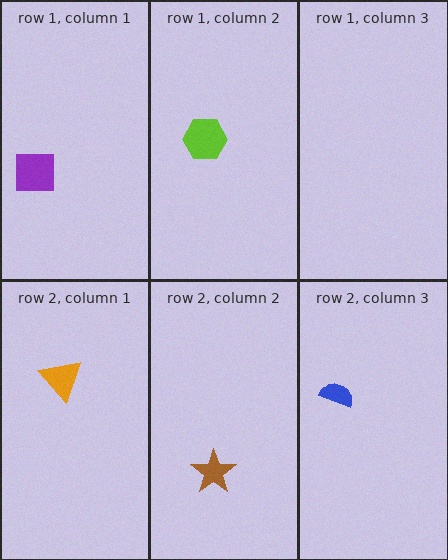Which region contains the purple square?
The row 1, column 1 region.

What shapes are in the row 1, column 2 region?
The lime hexagon.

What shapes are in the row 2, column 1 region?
The orange triangle.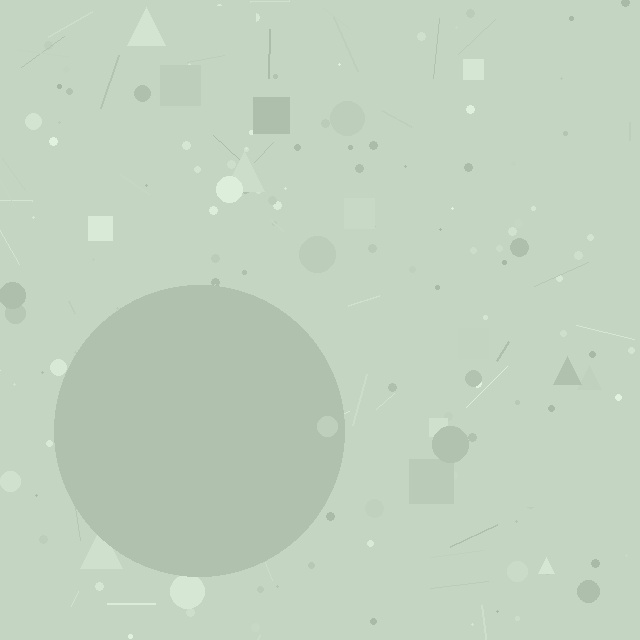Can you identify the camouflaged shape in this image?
The camouflaged shape is a circle.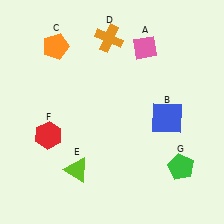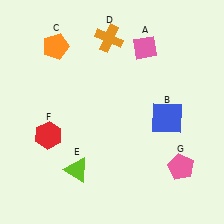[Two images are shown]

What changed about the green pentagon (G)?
In Image 1, G is green. In Image 2, it changed to pink.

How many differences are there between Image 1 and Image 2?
There is 1 difference between the two images.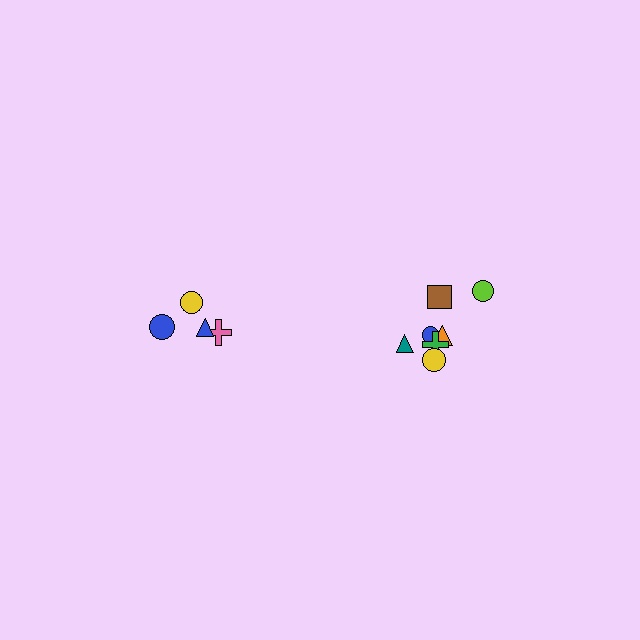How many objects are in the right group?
There are 7 objects.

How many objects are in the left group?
There are 4 objects.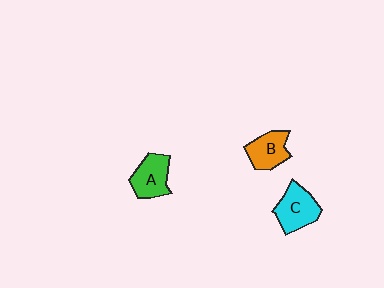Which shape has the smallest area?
Shape B (orange).